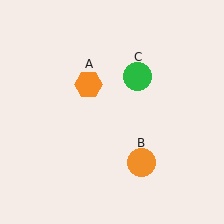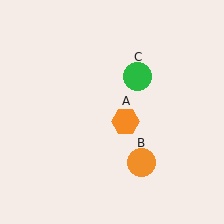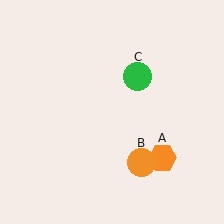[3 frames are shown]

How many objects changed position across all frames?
1 object changed position: orange hexagon (object A).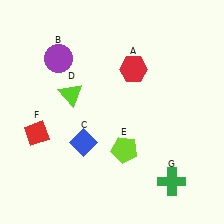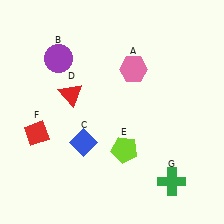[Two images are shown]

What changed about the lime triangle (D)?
In Image 1, D is lime. In Image 2, it changed to red.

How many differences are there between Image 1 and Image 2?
There are 2 differences between the two images.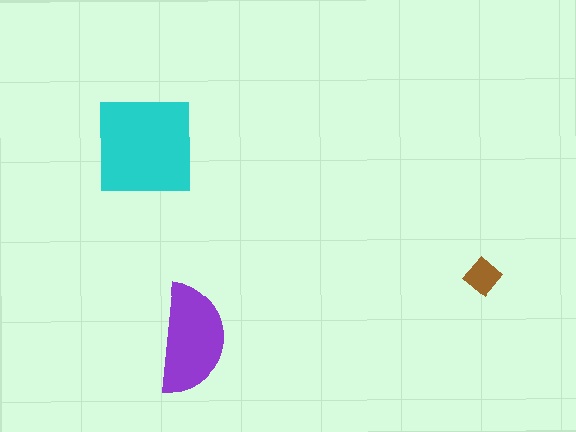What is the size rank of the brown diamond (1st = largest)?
3rd.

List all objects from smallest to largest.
The brown diamond, the purple semicircle, the cyan square.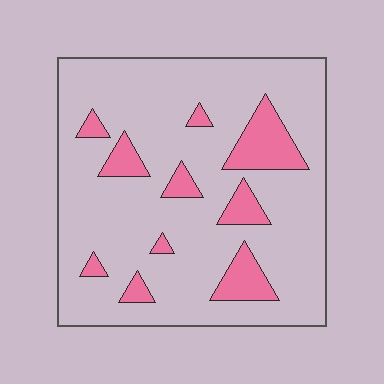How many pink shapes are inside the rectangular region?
10.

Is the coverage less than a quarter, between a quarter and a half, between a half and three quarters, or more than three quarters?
Less than a quarter.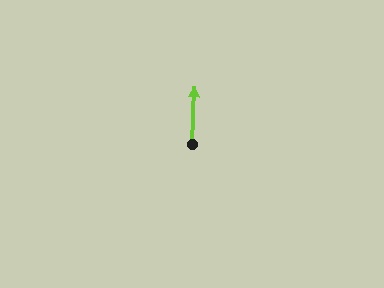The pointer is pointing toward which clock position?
Roughly 12 o'clock.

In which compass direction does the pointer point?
North.